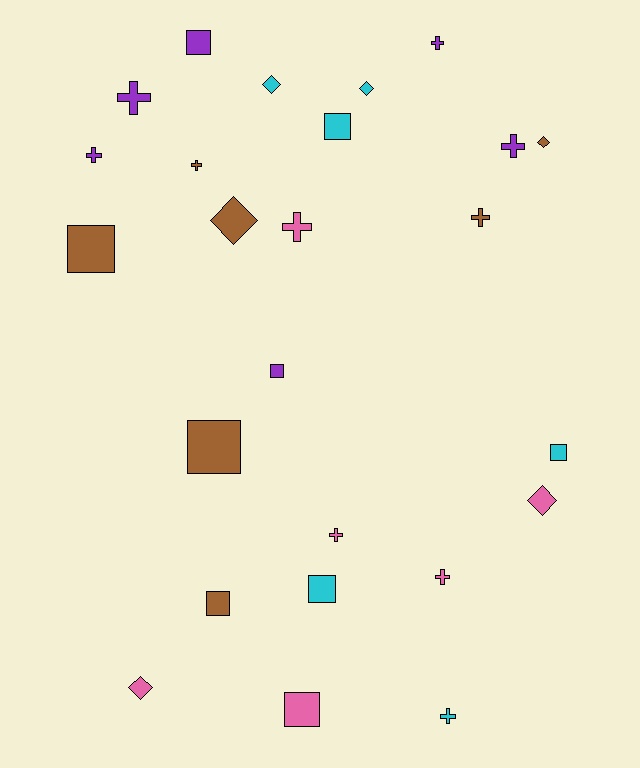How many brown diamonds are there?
There are 2 brown diamonds.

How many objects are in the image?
There are 25 objects.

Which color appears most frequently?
Brown, with 7 objects.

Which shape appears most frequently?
Cross, with 10 objects.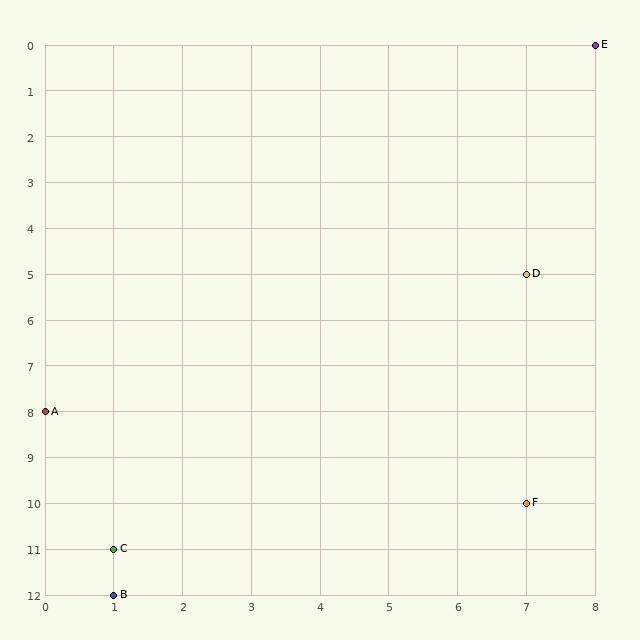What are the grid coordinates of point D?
Point D is at grid coordinates (7, 5).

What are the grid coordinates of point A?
Point A is at grid coordinates (0, 8).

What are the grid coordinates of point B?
Point B is at grid coordinates (1, 12).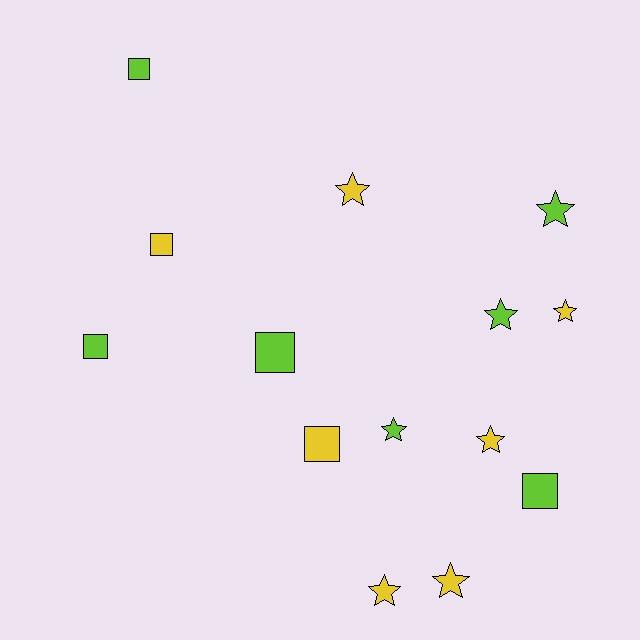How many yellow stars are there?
There are 5 yellow stars.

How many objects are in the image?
There are 14 objects.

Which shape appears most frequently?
Star, with 8 objects.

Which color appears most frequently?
Yellow, with 7 objects.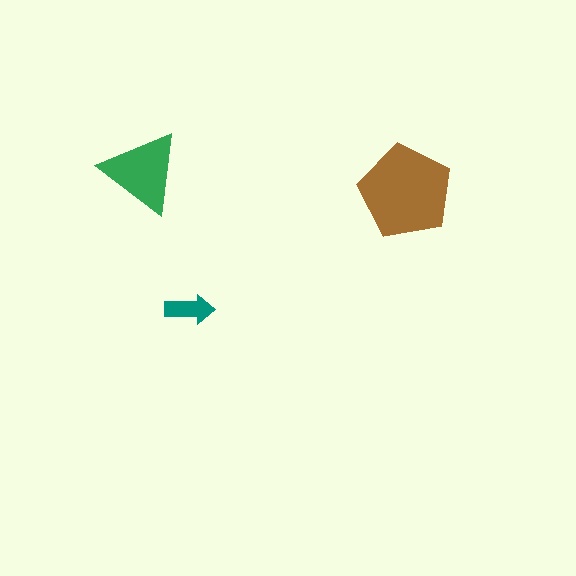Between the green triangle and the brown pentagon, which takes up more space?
The brown pentagon.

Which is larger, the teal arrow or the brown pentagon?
The brown pentagon.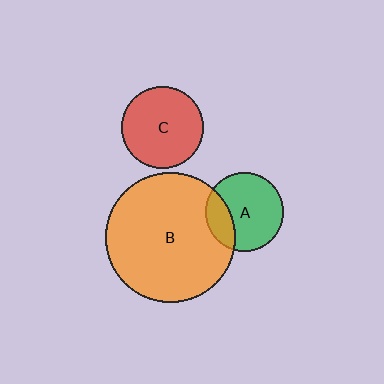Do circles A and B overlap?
Yes.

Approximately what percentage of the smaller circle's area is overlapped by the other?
Approximately 25%.